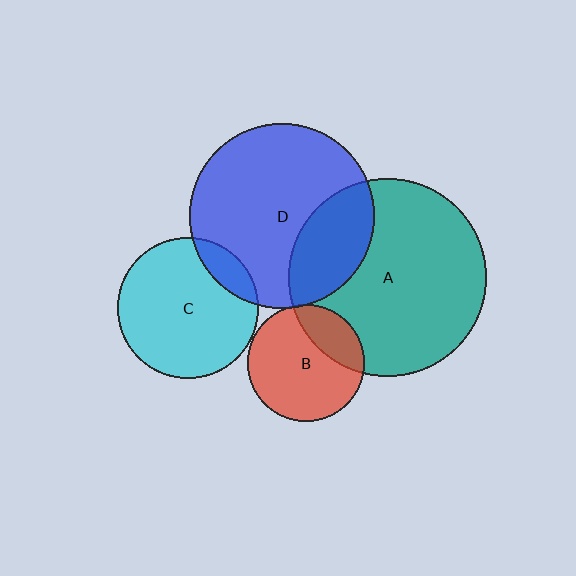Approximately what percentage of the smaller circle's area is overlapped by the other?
Approximately 5%.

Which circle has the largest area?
Circle A (teal).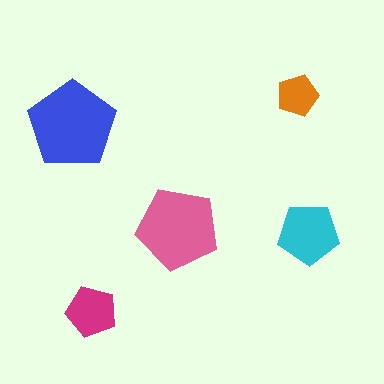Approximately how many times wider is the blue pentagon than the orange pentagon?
About 2 times wider.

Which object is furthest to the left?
The blue pentagon is leftmost.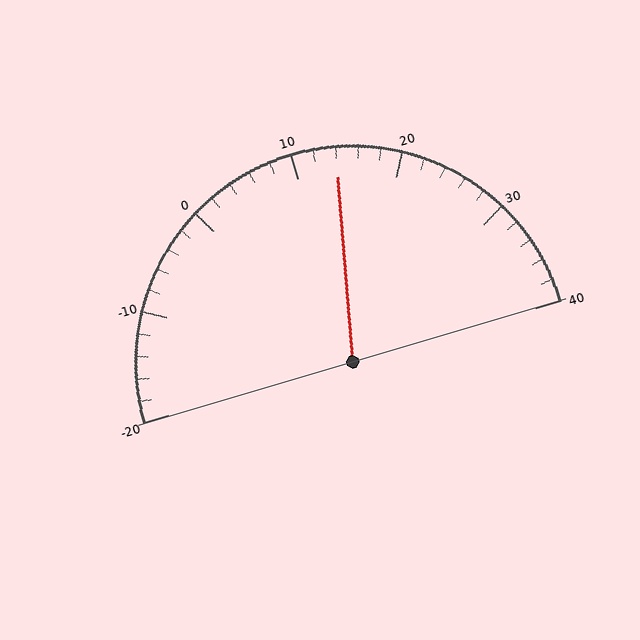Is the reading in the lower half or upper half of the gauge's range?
The reading is in the upper half of the range (-20 to 40).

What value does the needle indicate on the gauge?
The needle indicates approximately 14.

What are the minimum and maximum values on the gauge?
The gauge ranges from -20 to 40.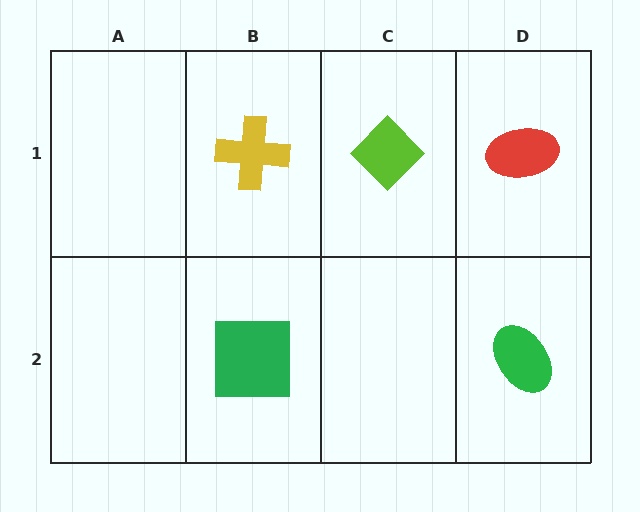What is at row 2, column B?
A green square.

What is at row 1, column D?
A red ellipse.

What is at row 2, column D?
A green ellipse.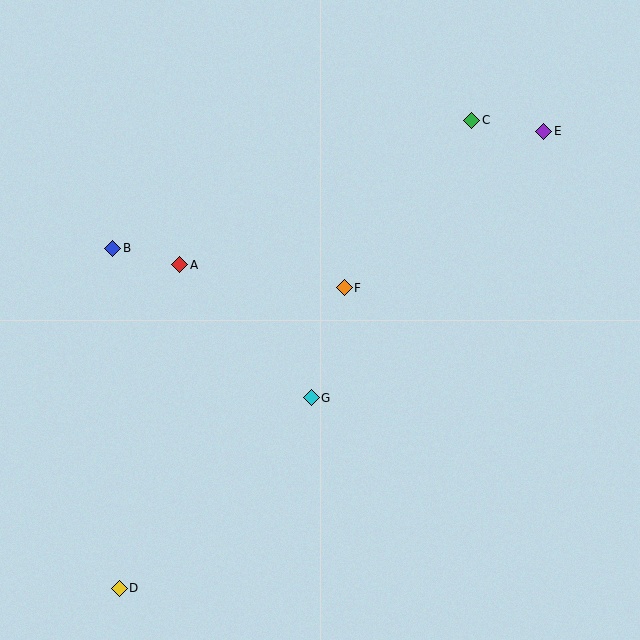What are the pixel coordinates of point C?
Point C is at (472, 120).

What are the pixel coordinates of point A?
Point A is at (180, 265).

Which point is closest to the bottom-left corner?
Point D is closest to the bottom-left corner.